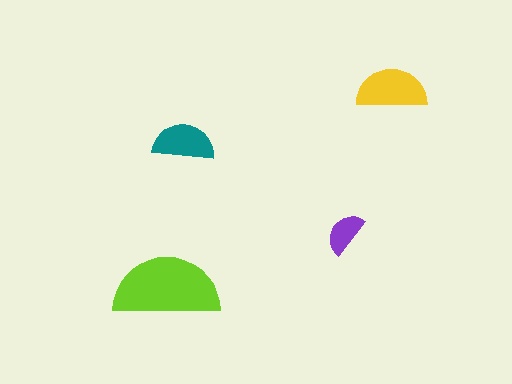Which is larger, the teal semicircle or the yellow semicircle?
The yellow one.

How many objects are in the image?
There are 4 objects in the image.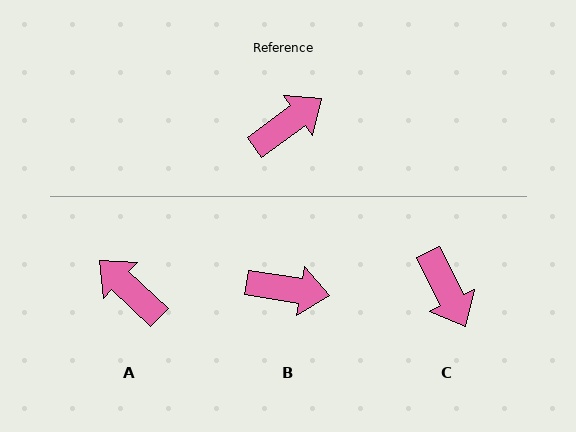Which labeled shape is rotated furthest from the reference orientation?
C, about 100 degrees away.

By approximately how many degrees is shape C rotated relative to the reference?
Approximately 100 degrees clockwise.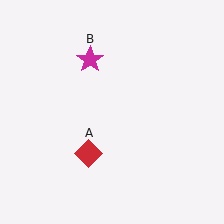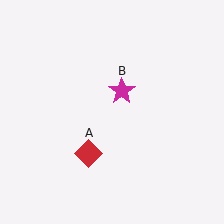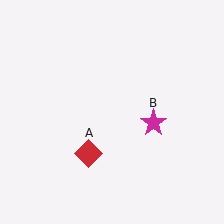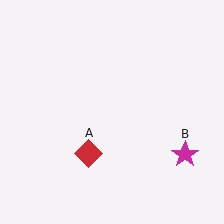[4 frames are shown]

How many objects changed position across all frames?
1 object changed position: magenta star (object B).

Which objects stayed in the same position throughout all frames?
Red diamond (object A) remained stationary.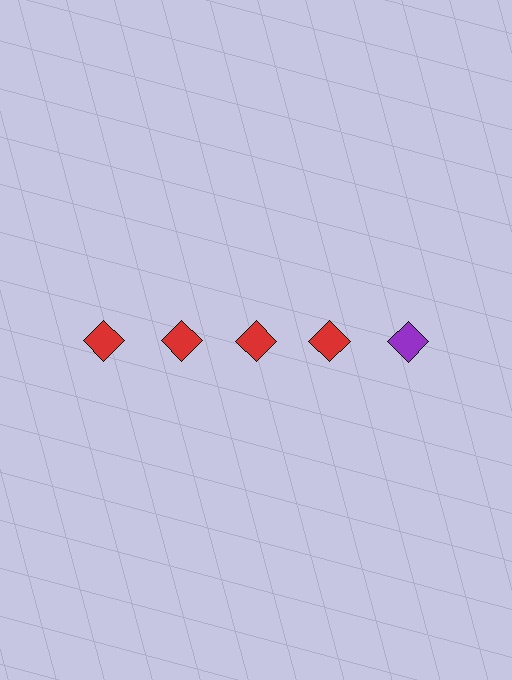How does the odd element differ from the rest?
It has a different color: purple instead of red.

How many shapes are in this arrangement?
There are 5 shapes arranged in a grid pattern.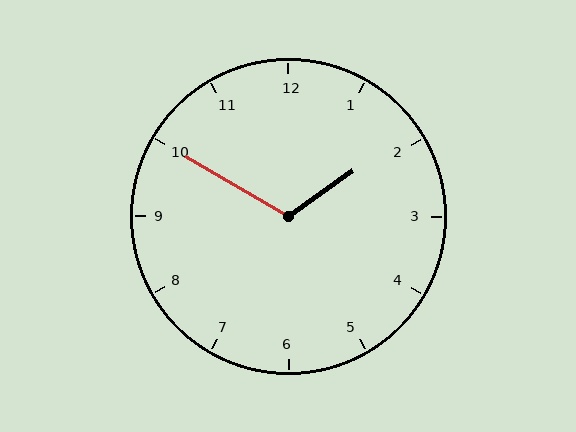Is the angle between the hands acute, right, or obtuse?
It is obtuse.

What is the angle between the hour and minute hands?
Approximately 115 degrees.